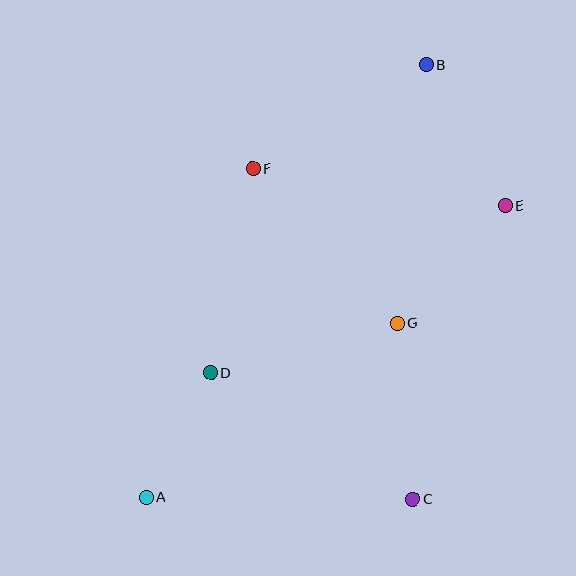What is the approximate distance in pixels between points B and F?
The distance between B and F is approximately 202 pixels.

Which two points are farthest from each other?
Points A and B are farthest from each other.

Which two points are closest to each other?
Points A and D are closest to each other.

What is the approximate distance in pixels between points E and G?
The distance between E and G is approximately 160 pixels.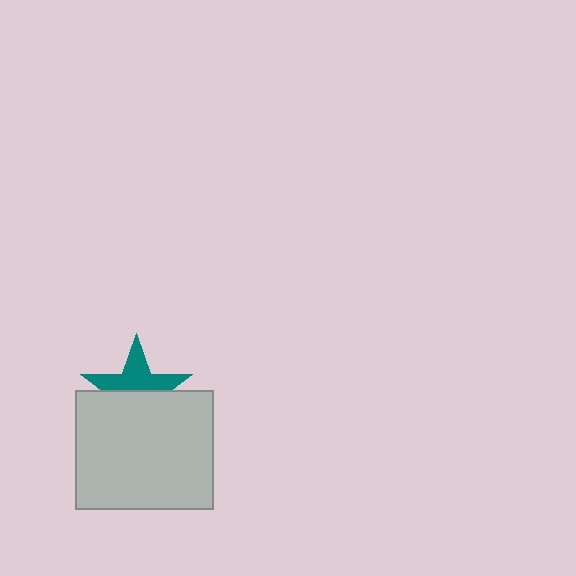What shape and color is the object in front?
The object in front is a light gray rectangle.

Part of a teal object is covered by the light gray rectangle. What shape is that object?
It is a star.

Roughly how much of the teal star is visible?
About half of it is visible (roughly 49%).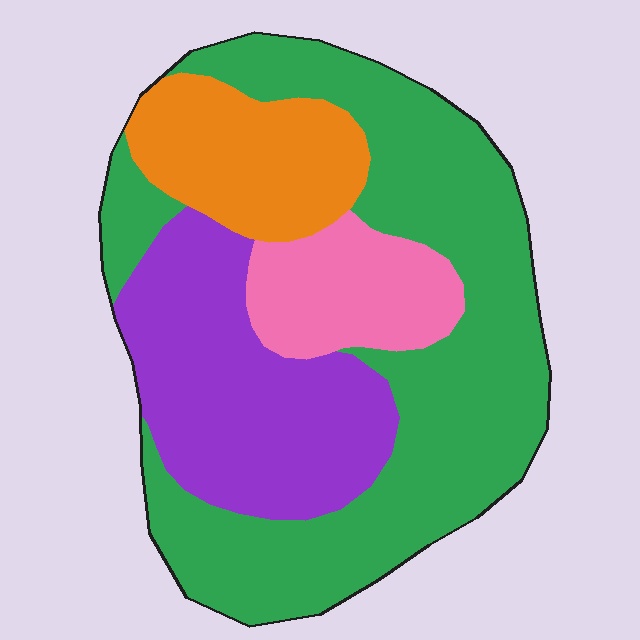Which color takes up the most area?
Green, at roughly 50%.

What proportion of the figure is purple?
Purple takes up about one quarter (1/4) of the figure.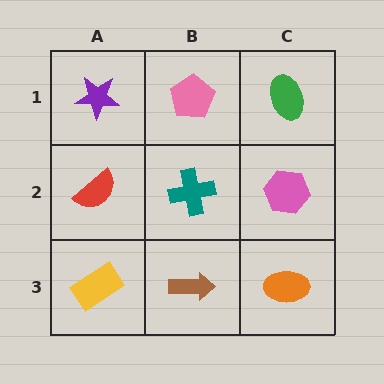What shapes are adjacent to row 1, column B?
A teal cross (row 2, column B), a purple star (row 1, column A), a green ellipse (row 1, column C).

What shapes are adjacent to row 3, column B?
A teal cross (row 2, column B), a yellow rectangle (row 3, column A), an orange ellipse (row 3, column C).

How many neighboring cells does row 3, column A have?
2.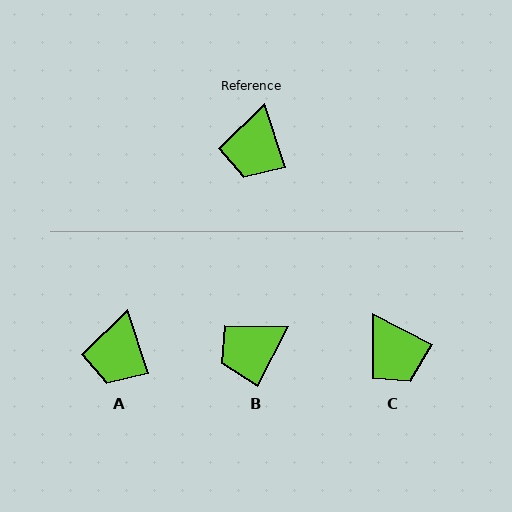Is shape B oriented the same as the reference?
No, it is off by about 45 degrees.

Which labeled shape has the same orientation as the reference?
A.